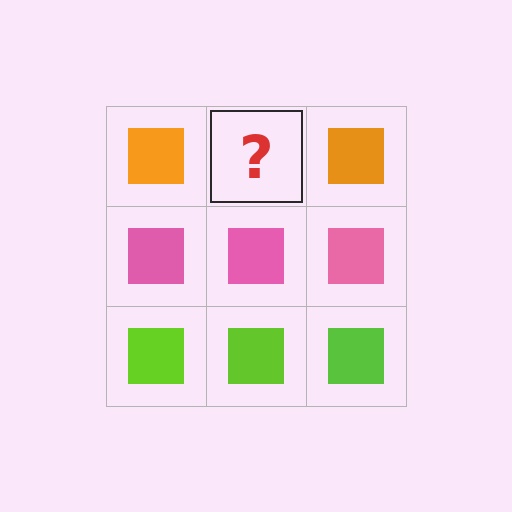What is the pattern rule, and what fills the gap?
The rule is that each row has a consistent color. The gap should be filled with an orange square.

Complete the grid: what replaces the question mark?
The question mark should be replaced with an orange square.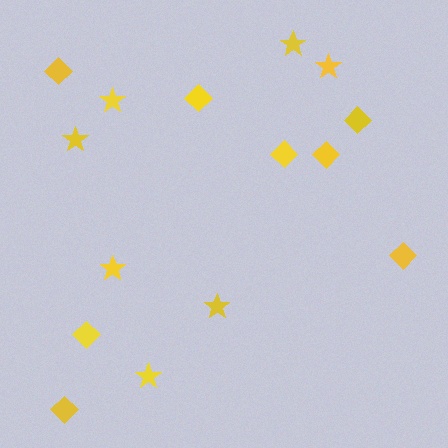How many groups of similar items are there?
There are 2 groups: one group of diamonds (8) and one group of stars (7).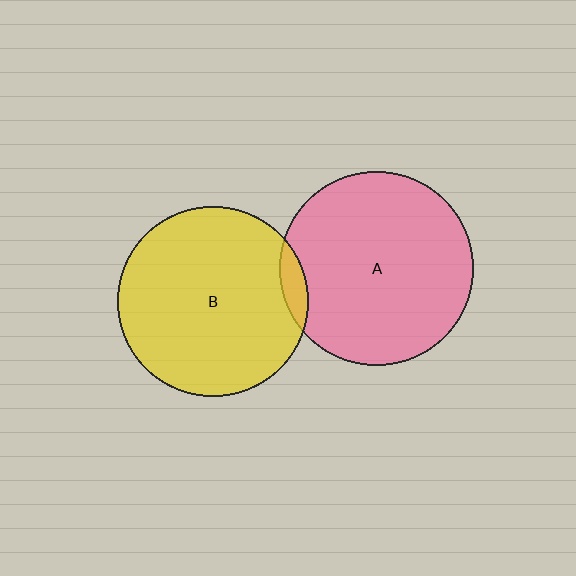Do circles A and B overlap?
Yes.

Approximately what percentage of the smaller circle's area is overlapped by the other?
Approximately 5%.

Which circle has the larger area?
Circle A (pink).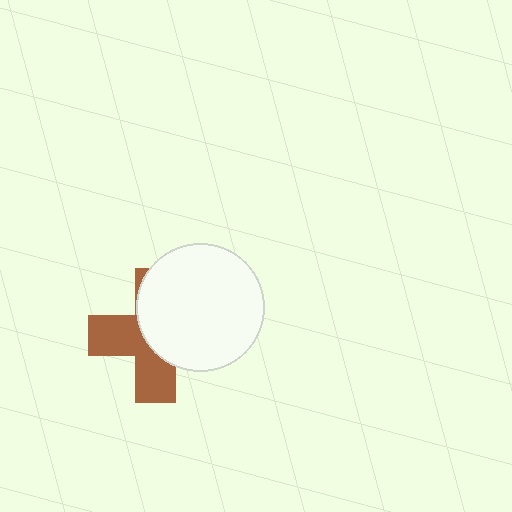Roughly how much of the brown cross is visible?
About half of it is visible (roughly 46%).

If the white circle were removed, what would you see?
You would see the complete brown cross.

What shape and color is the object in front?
The object in front is a white circle.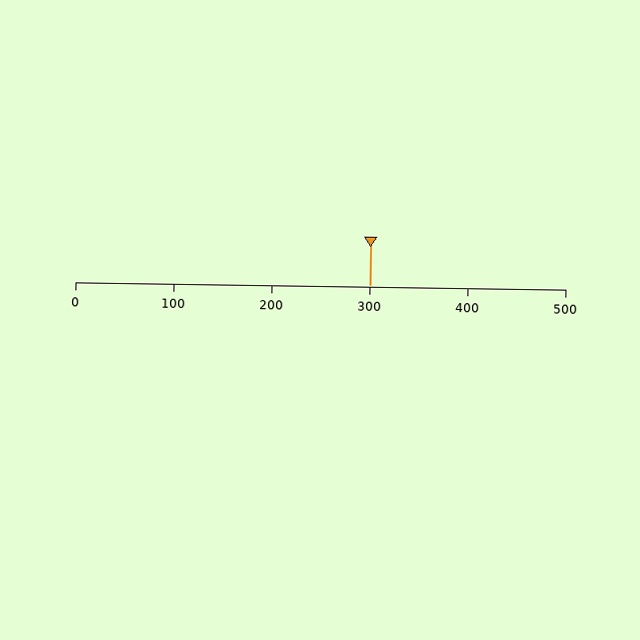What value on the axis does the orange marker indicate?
The marker indicates approximately 300.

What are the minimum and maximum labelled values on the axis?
The axis runs from 0 to 500.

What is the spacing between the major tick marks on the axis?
The major ticks are spaced 100 apart.